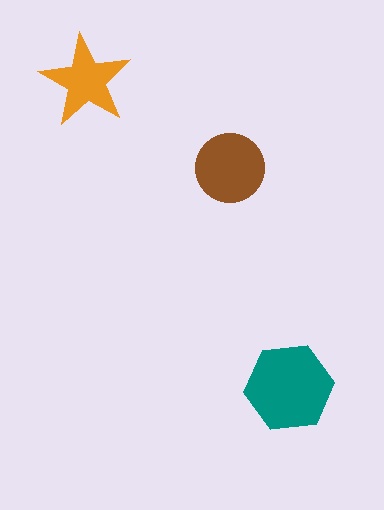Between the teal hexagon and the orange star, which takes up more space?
The teal hexagon.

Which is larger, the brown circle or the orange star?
The brown circle.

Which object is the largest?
The teal hexagon.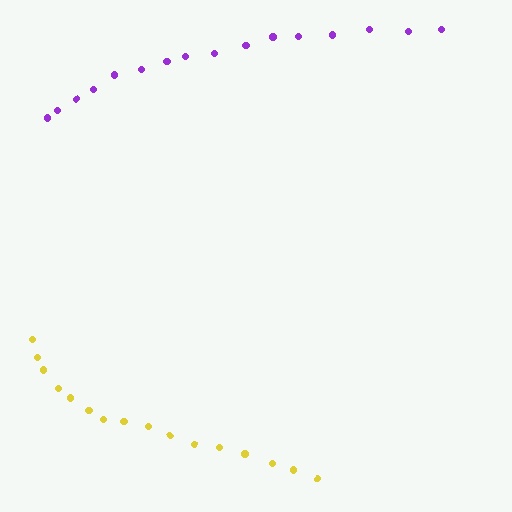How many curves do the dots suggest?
There are 2 distinct paths.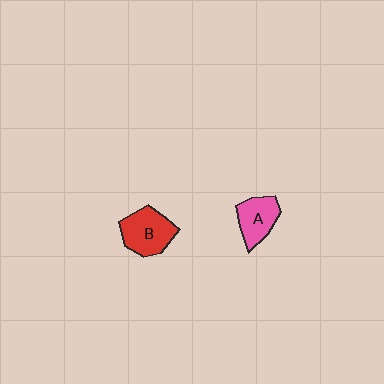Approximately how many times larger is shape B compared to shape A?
Approximately 1.2 times.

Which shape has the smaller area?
Shape A (pink).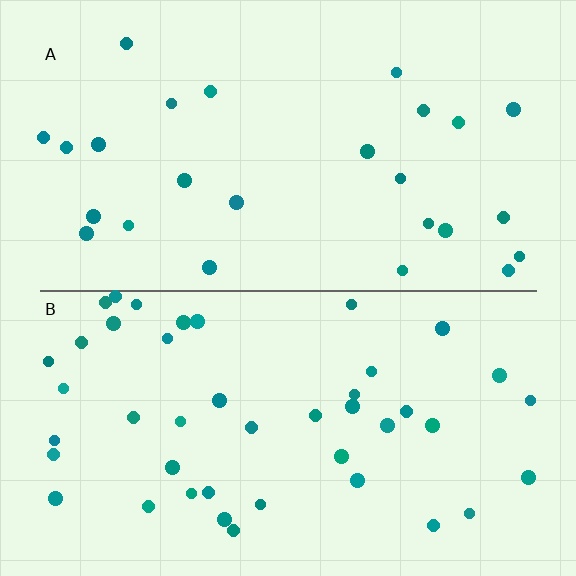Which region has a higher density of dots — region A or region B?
B (the bottom).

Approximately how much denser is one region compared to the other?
Approximately 1.7× — region B over region A.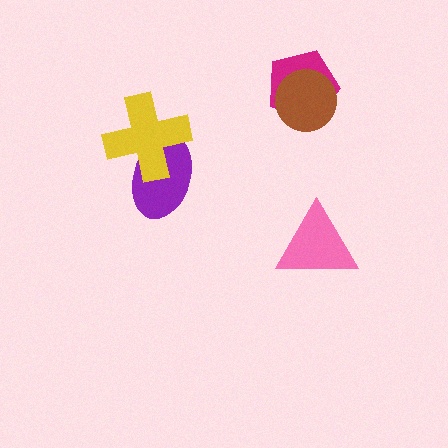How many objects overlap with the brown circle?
1 object overlaps with the brown circle.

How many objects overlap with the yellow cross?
1 object overlaps with the yellow cross.